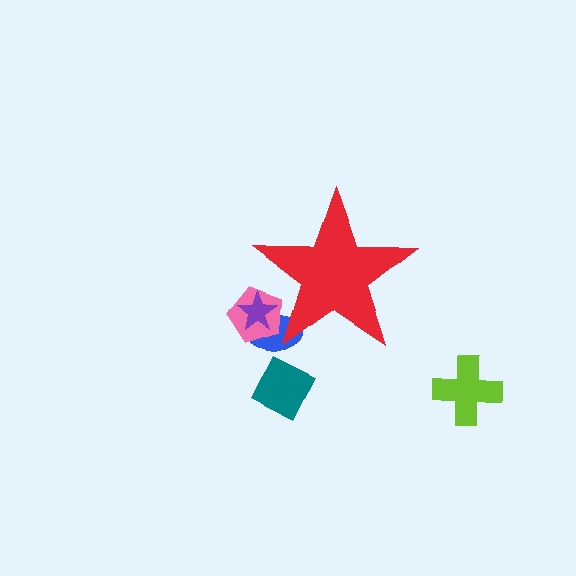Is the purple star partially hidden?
Yes, the purple star is partially hidden behind the red star.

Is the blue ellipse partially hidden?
Yes, the blue ellipse is partially hidden behind the red star.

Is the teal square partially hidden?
No, the teal square is fully visible.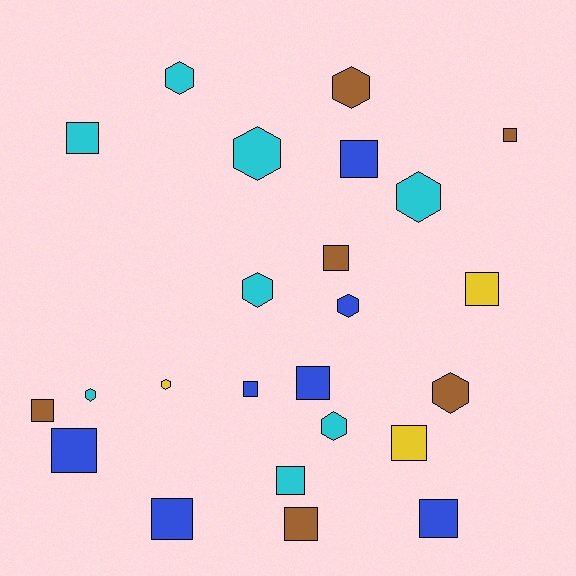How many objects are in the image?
There are 24 objects.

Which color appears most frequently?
Cyan, with 8 objects.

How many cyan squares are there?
There are 2 cyan squares.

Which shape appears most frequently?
Square, with 14 objects.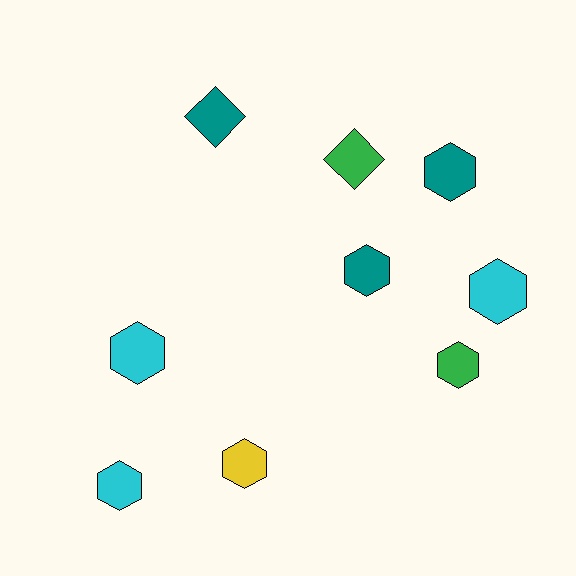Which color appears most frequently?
Cyan, with 3 objects.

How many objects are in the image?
There are 9 objects.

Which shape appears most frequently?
Hexagon, with 7 objects.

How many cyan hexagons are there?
There are 3 cyan hexagons.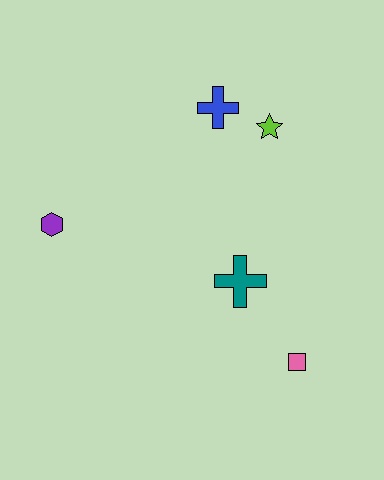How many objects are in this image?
There are 5 objects.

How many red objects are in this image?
There are no red objects.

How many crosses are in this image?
There are 2 crosses.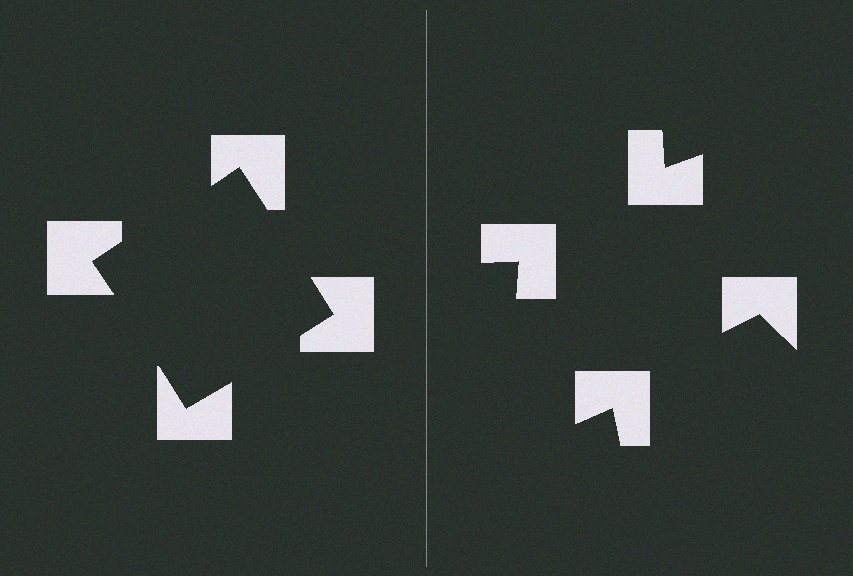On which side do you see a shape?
An illusory square appears on the left side. On the right side the wedge cuts are rotated, so no coherent shape forms.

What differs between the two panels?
The notched squares are positioned identically on both sides; only the wedge orientations differ. On the left they align to a square; on the right they are misaligned.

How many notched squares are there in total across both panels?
8 — 4 on each side.